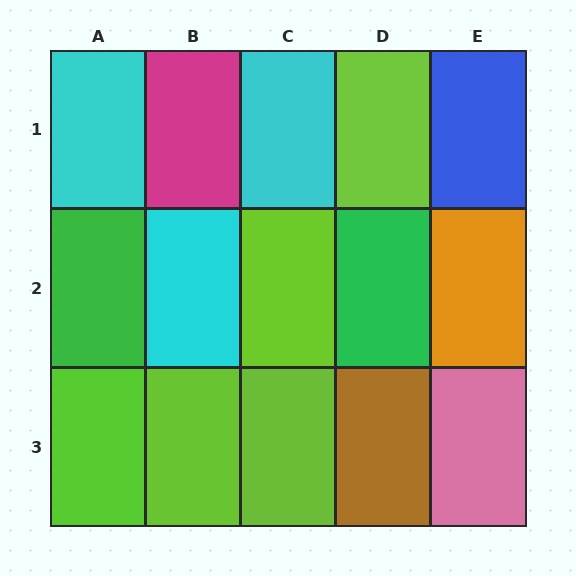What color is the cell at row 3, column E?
Pink.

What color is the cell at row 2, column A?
Green.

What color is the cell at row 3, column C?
Lime.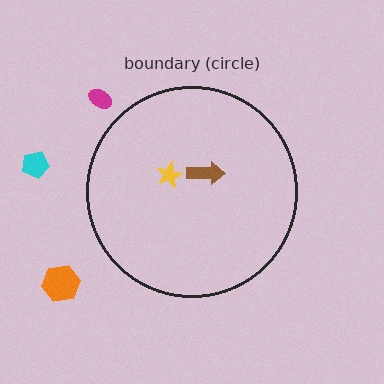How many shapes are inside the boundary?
2 inside, 3 outside.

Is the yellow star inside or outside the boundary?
Inside.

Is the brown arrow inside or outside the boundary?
Inside.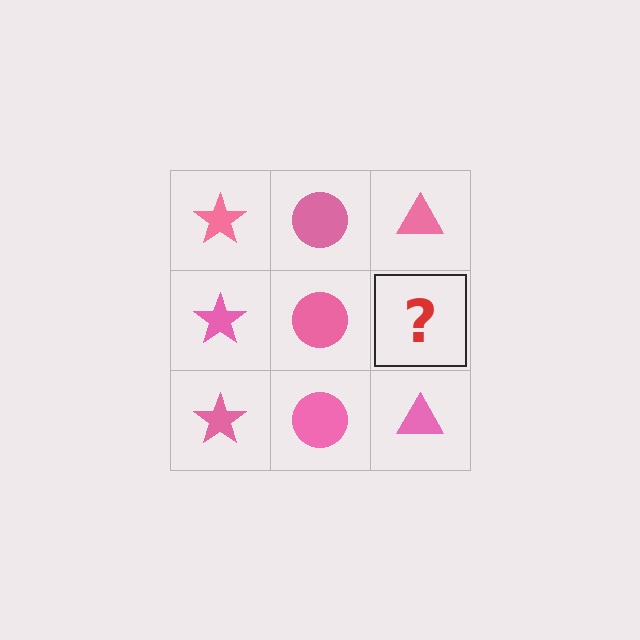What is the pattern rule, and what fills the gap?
The rule is that each column has a consistent shape. The gap should be filled with a pink triangle.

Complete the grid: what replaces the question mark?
The question mark should be replaced with a pink triangle.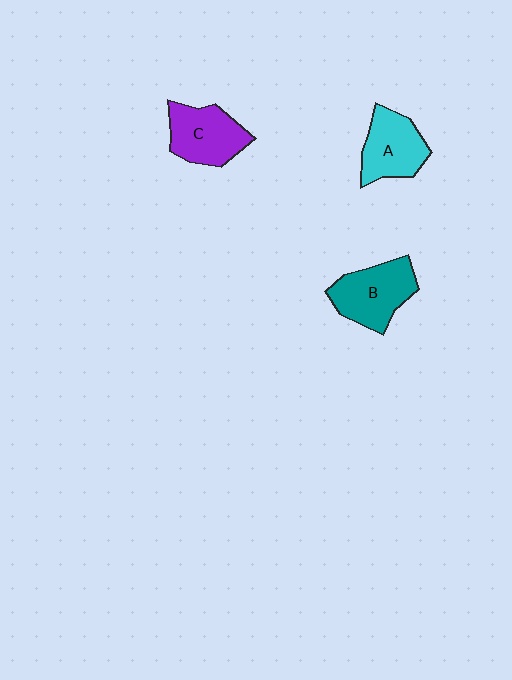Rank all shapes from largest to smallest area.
From largest to smallest: B (teal), C (purple), A (cyan).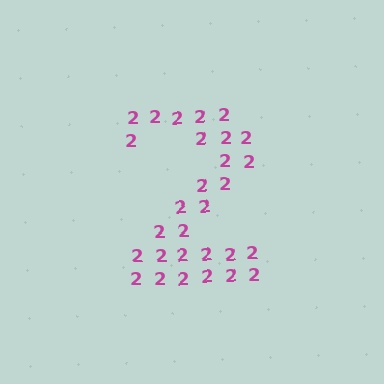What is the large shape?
The large shape is the digit 2.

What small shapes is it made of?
It is made of small digit 2's.